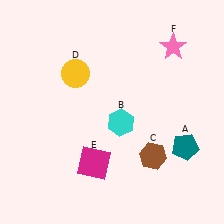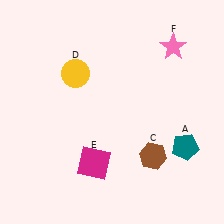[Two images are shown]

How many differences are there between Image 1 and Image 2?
There is 1 difference between the two images.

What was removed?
The cyan hexagon (B) was removed in Image 2.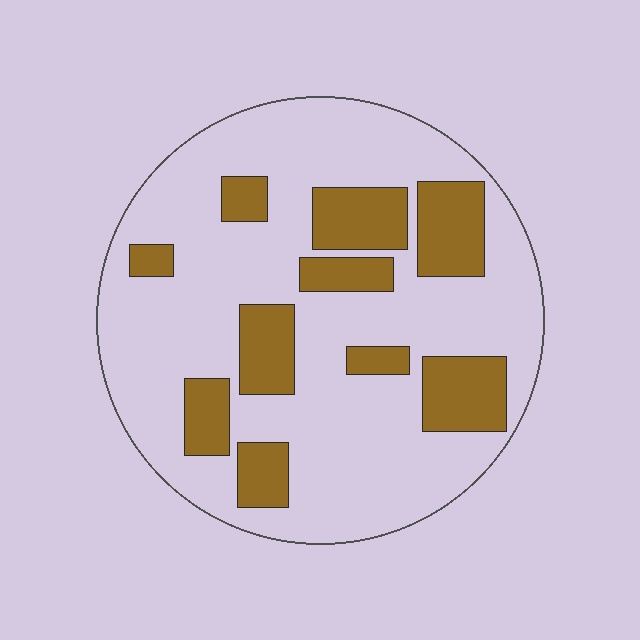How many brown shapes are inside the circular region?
10.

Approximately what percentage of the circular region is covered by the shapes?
Approximately 25%.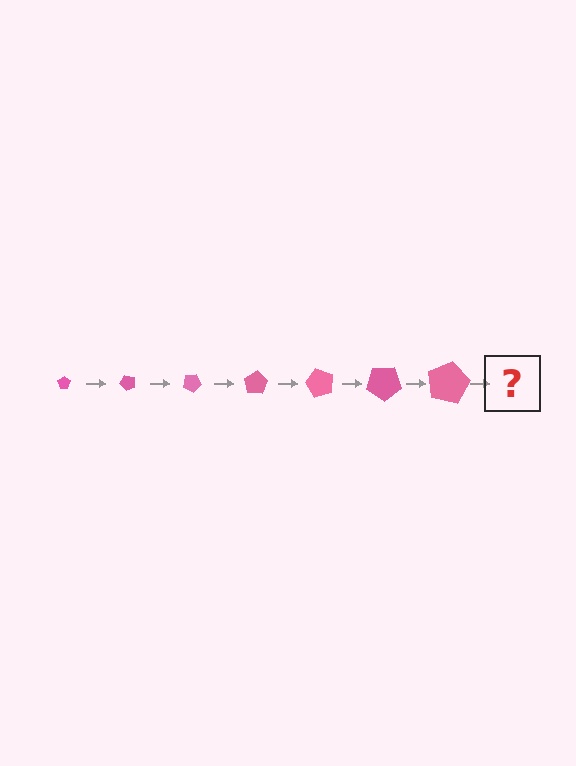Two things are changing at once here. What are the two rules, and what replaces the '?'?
The two rules are that the pentagon grows larger each step and it rotates 50 degrees each step. The '?' should be a pentagon, larger than the previous one and rotated 350 degrees from the start.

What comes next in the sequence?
The next element should be a pentagon, larger than the previous one and rotated 350 degrees from the start.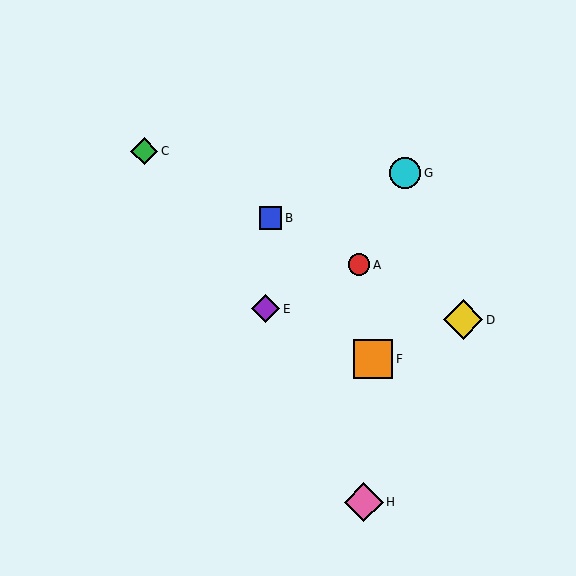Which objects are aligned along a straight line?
Objects A, B, C, D are aligned along a straight line.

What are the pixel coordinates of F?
Object F is at (373, 359).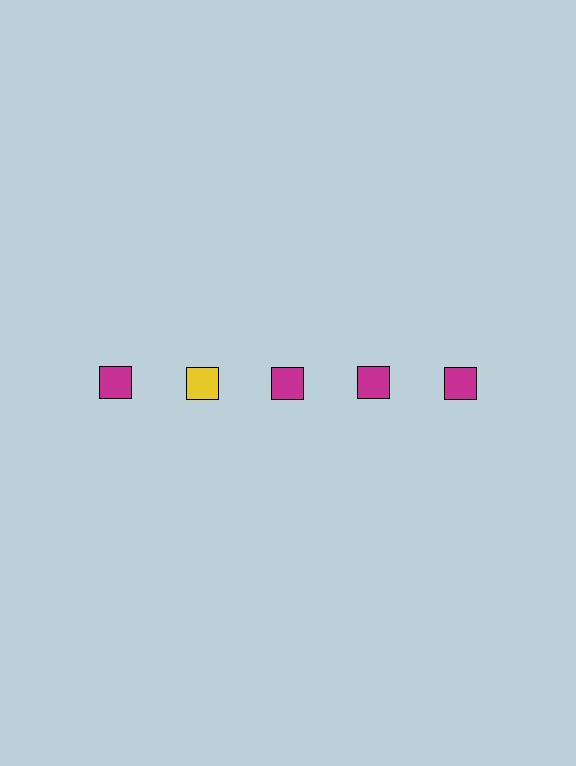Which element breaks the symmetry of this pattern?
The yellow square in the top row, second from left column breaks the symmetry. All other shapes are magenta squares.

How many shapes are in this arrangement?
There are 5 shapes arranged in a grid pattern.